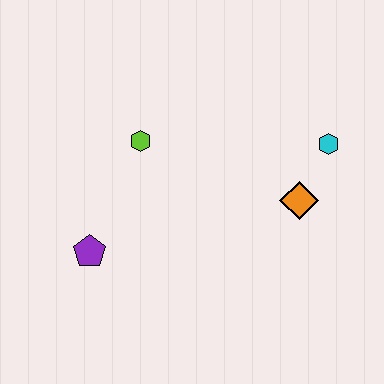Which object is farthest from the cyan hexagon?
The purple pentagon is farthest from the cyan hexagon.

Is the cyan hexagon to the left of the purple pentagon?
No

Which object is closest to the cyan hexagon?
The orange diamond is closest to the cyan hexagon.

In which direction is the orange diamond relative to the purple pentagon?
The orange diamond is to the right of the purple pentagon.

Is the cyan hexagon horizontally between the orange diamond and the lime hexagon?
No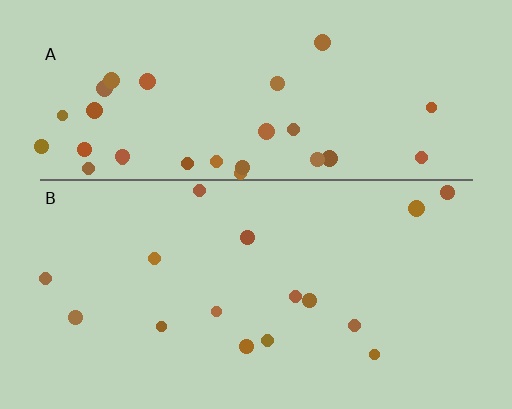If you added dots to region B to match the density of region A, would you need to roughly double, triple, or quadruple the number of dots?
Approximately double.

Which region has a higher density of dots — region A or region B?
A (the top).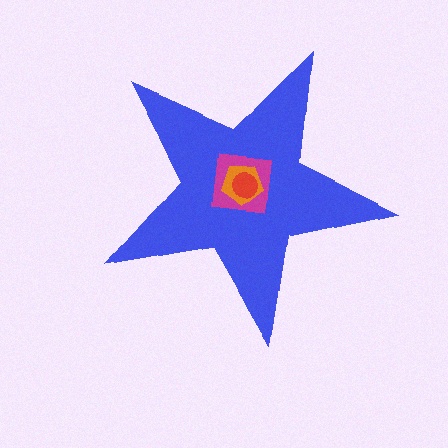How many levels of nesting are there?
4.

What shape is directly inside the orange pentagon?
The red circle.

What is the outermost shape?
The blue star.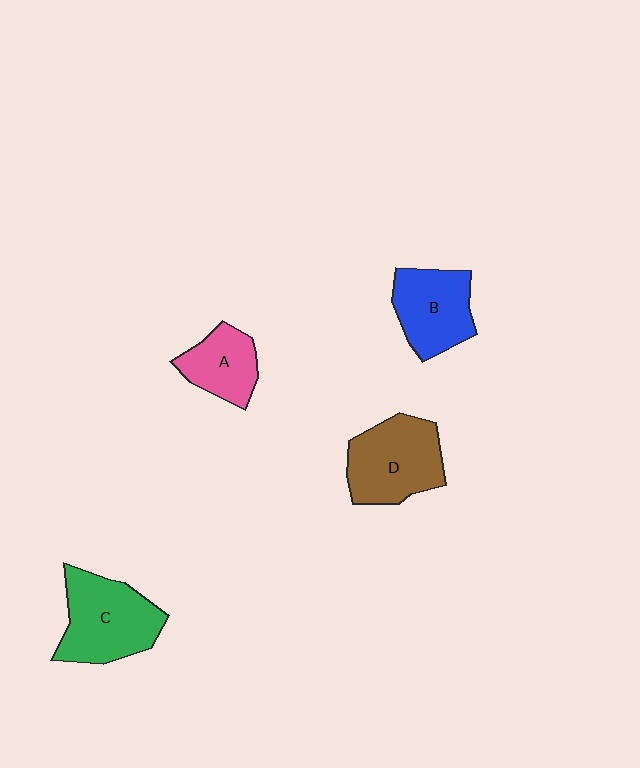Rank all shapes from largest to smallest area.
From largest to smallest: C (green), D (brown), B (blue), A (pink).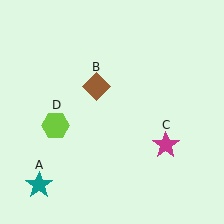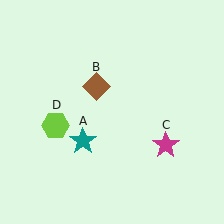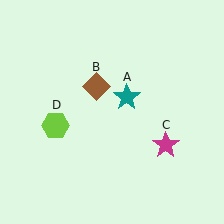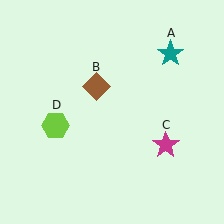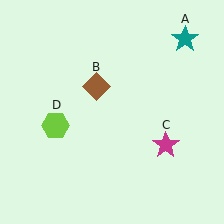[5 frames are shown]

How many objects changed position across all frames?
1 object changed position: teal star (object A).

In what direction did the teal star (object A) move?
The teal star (object A) moved up and to the right.